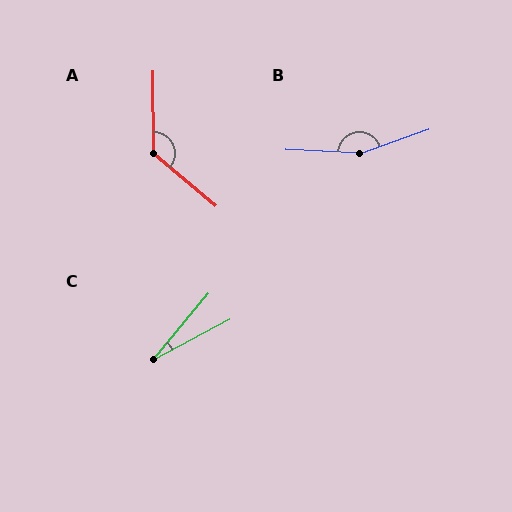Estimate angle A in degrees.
Approximately 130 degrees.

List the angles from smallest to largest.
C (22°), A (130°), B (157°).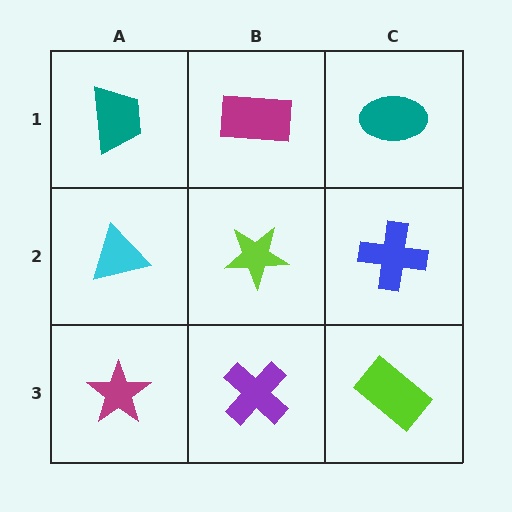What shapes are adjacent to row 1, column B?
A lime star (row 2, column B), a teal trapezoid (row 1, column A), a teal ellipse (row 1, column C).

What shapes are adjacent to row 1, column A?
A cyan triangle (row 2, column A), a magenta rectangle (row 1, column B).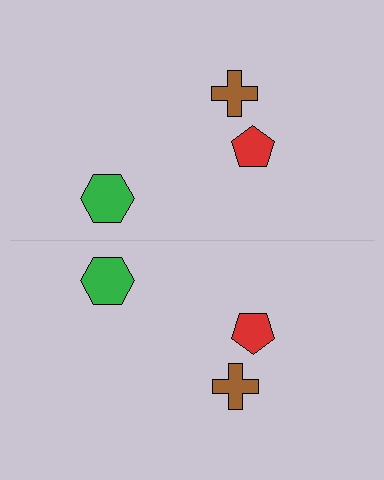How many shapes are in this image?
There are 6 shapes in this image.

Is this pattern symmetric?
Yes, this pattern has bilateral (reflection) symmetry.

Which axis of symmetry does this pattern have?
The pattern has a horizontal axis of symmetry running through the center of the image.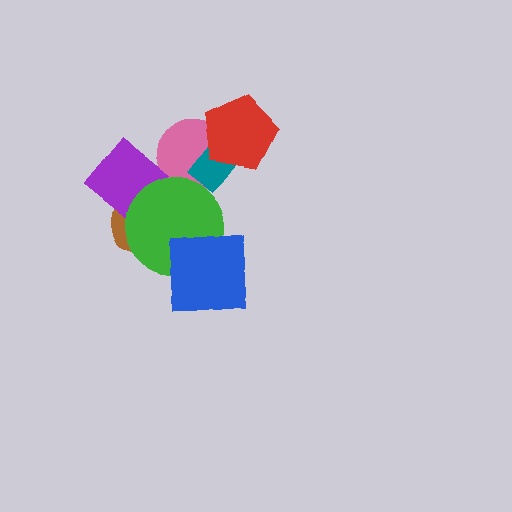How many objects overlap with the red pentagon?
2 objects overlap with the red pentagon.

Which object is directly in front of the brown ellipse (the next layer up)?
The purple diamond is directly in front of the brown ellipse.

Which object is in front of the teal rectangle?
The red pentagon is in front of the teal rectangle.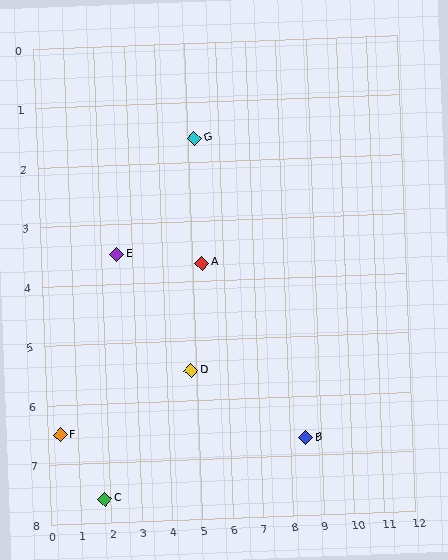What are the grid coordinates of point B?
Point B is at approximately (8.5, 6.7).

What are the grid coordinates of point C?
Point C is at approximately (1.8, 7.6).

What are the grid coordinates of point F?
Point F is at approximately (0.4, 6.5).